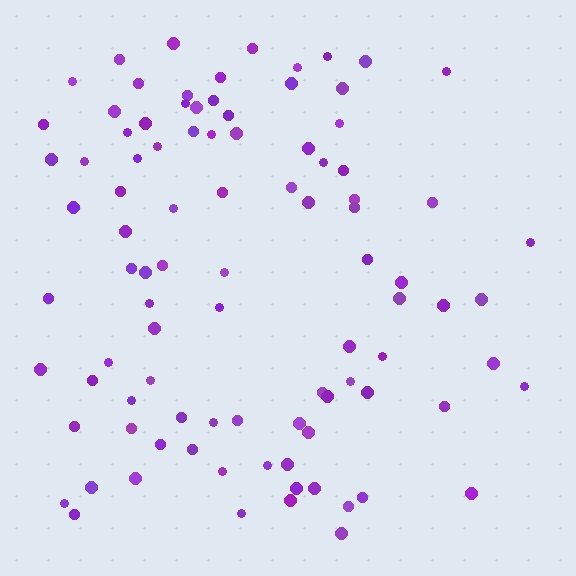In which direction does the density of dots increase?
From right to left, with the left side densest.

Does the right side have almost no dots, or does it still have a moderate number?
Still a moderate number, just noticeably fewer than the left.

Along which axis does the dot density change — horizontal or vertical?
Horizontal.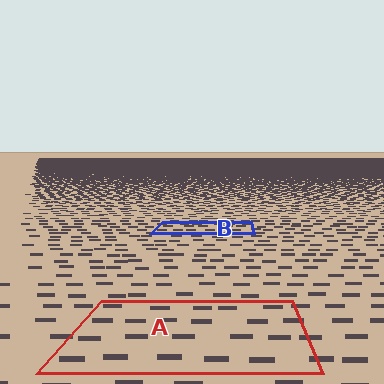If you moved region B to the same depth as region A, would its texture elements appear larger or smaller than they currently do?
They would appear larger. At a closer depth, the same texture elements are projected at a bigger on-screen size.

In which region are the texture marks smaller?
The texture marks are smaller in region B, because it is farther away.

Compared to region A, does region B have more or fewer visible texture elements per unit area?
Region B has more texture elements per unit area — they are packed more densely because it is farther away.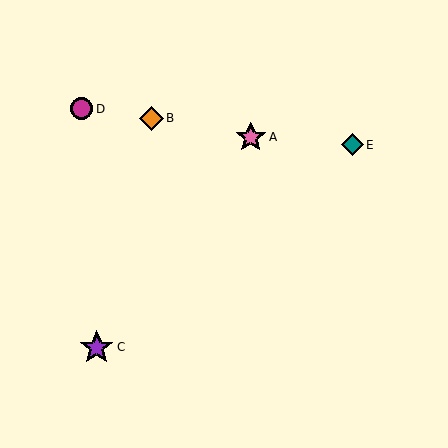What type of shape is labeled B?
Shape B is an orange diamond.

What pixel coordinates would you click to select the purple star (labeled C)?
Click at (97, 347) to select the purple star C.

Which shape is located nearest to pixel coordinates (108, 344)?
The purple star (labeled C) at (97, 347) is nearest to that location.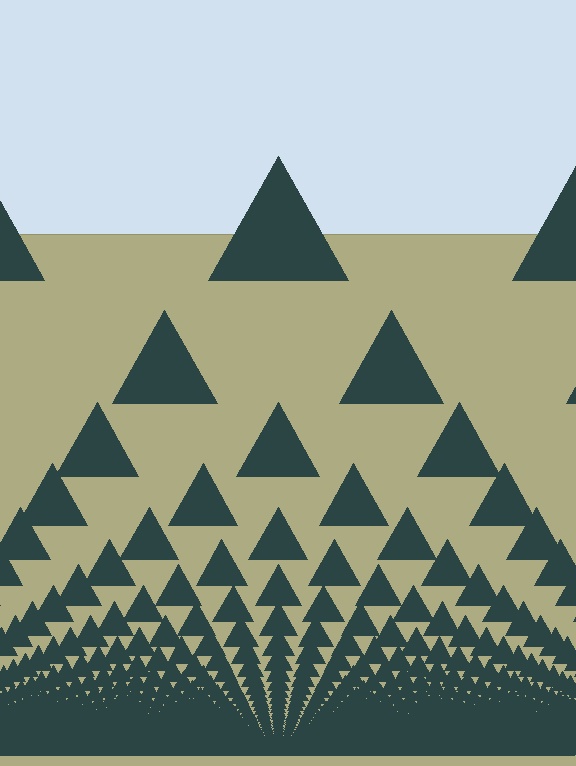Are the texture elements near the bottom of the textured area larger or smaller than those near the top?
Smaller. The gradient is inverted — elements near the bottom are smaller and denser.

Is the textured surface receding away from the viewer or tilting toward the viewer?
The surface appears to tilt toward the viewer. Texture elements get larger and sparser toward the top.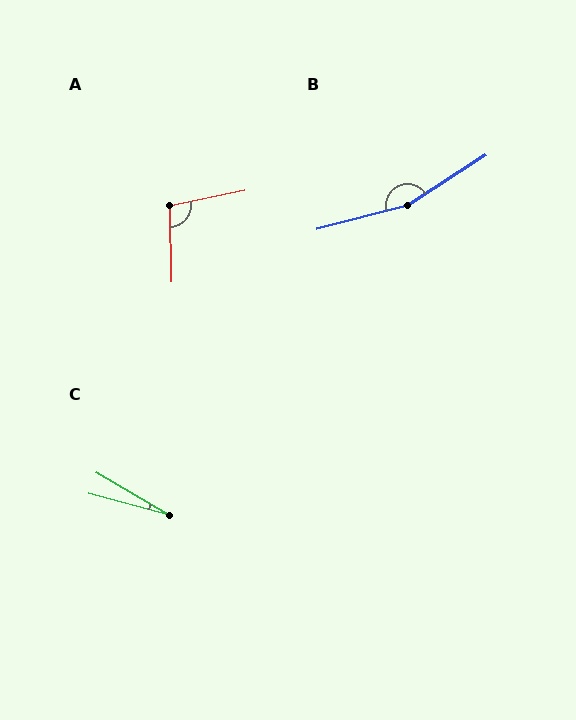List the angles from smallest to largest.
C (15°), A (100°), B (162°).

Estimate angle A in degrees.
Approximately 100 degrees.